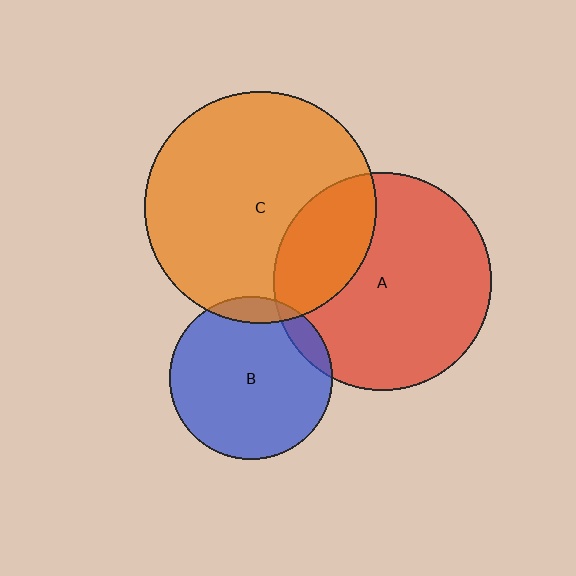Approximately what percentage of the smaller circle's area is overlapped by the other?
Approximately 10%.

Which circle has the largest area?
Circle C (orange).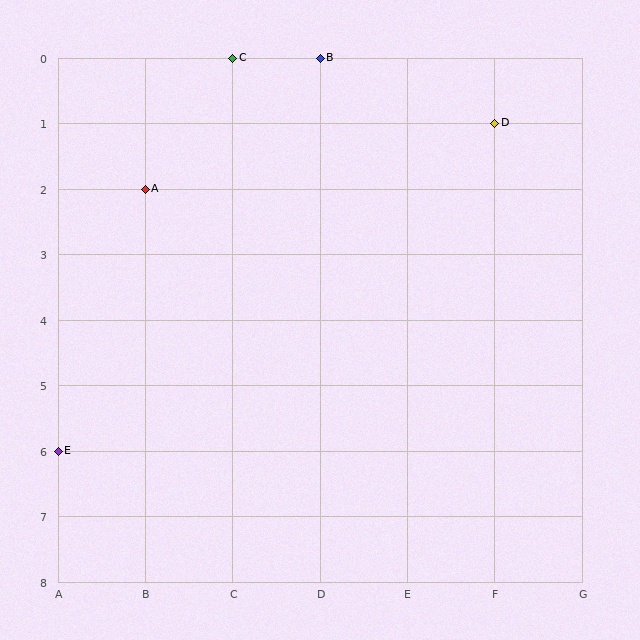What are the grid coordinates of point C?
Point C is at grid coordinates (C, 0).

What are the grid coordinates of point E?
Point E is at grid coordinates (A, 6).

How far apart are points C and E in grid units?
Points C and E are 2 columns and 6 rows apart (about 6.3 grid units diagonally).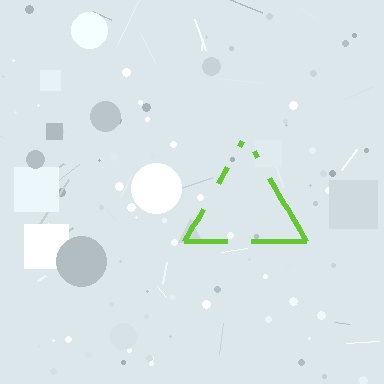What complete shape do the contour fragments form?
The contour fragments form a triangle.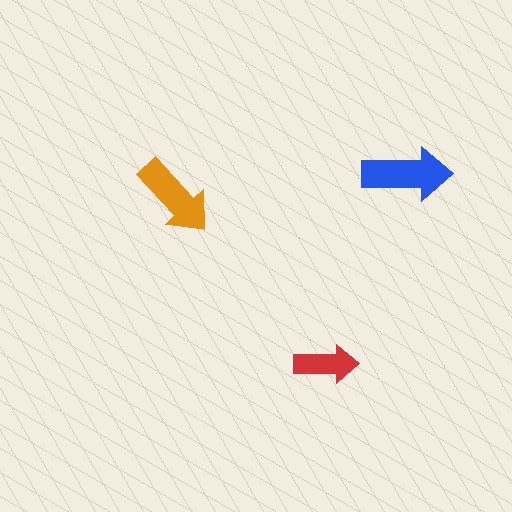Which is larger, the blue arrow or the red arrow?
The blue one.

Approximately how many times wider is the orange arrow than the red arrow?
About 1.5 times wider.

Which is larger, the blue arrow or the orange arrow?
The blue one.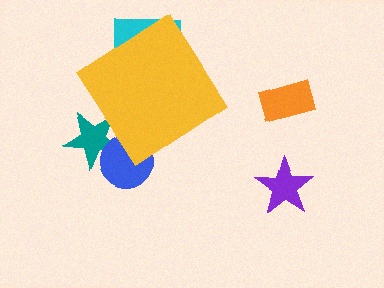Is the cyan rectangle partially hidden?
Yes, the cyan rectangle is partially hidden behind the yellow diamond.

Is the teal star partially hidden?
Yes, the teal star is partially hidden behind the yellow diamond.